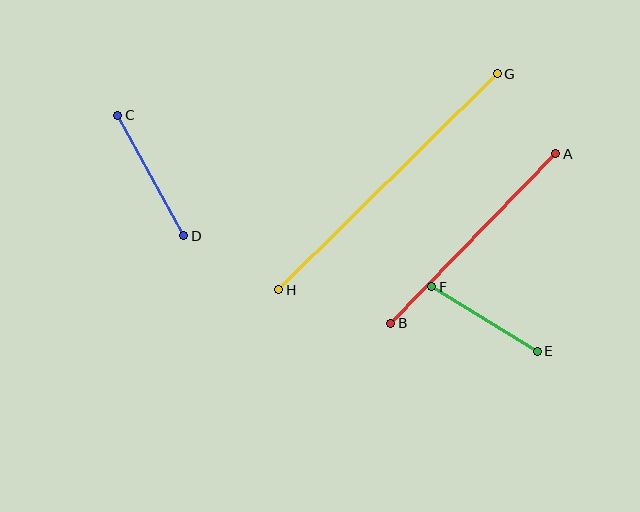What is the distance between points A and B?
The distance is approximately 236 pixels.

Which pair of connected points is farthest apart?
Points G and H are farthest apart.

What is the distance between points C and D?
The distance is approximately 137 pixels.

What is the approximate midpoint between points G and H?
The midpoint is at approximately (388, 182) pixels.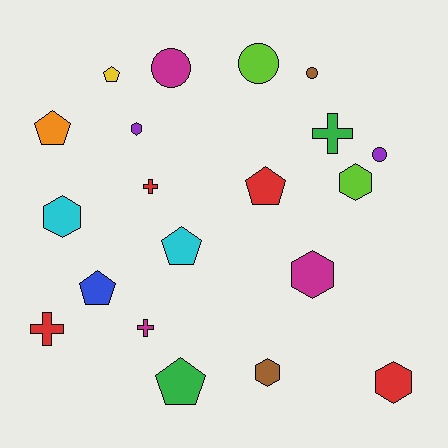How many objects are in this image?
There are 20 objects.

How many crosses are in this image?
There are 4 crosses.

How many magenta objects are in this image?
There are 3 magenta objects.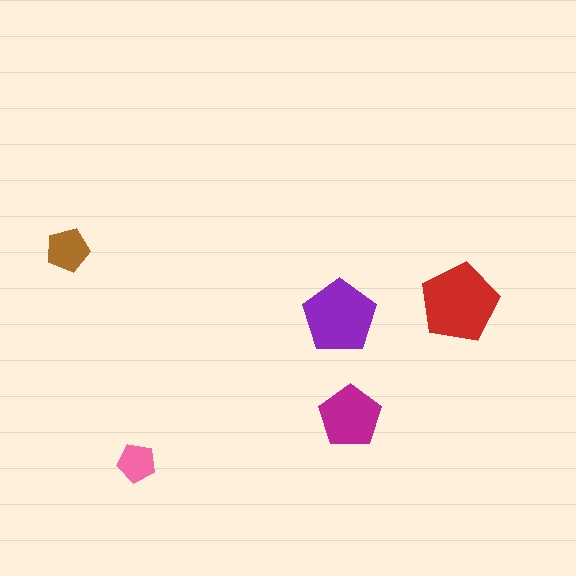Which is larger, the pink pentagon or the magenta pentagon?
The magenta one.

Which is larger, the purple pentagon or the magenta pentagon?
The purple one.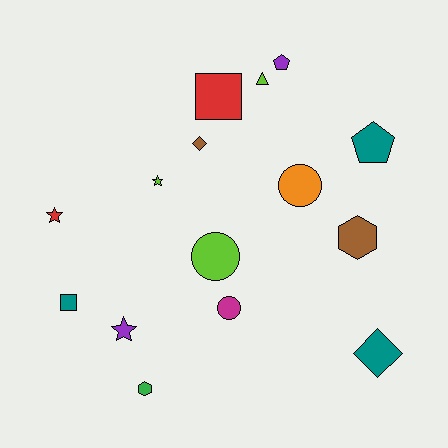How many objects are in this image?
There are 15 objects.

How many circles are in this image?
There are 3 circles.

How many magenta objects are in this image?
There is 1 magenta object.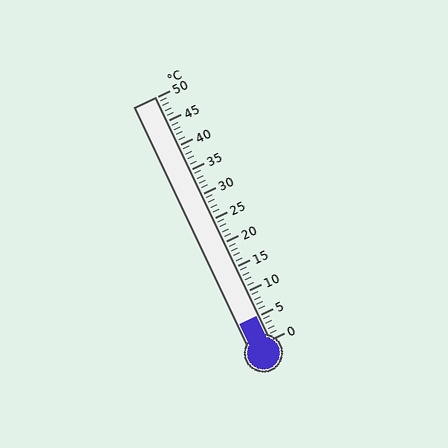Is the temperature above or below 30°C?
The temperature is below 30°C.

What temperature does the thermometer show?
The thermometer shows approximately 5°C.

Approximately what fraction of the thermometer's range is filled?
The thermometer is filled to approximately 10% of its range.